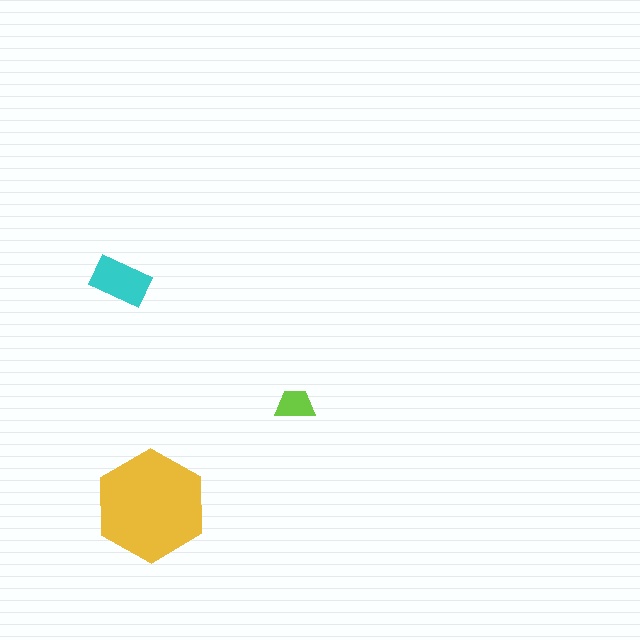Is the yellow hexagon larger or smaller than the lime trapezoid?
Larger.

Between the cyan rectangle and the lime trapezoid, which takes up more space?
The cyan rectangle.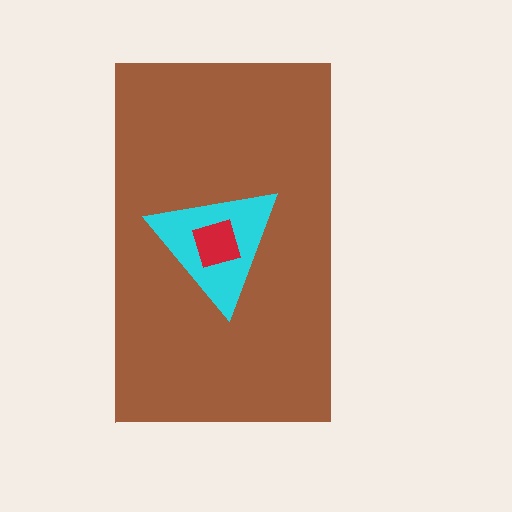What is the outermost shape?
The brown rectangle.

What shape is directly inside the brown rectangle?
The cyan triangle.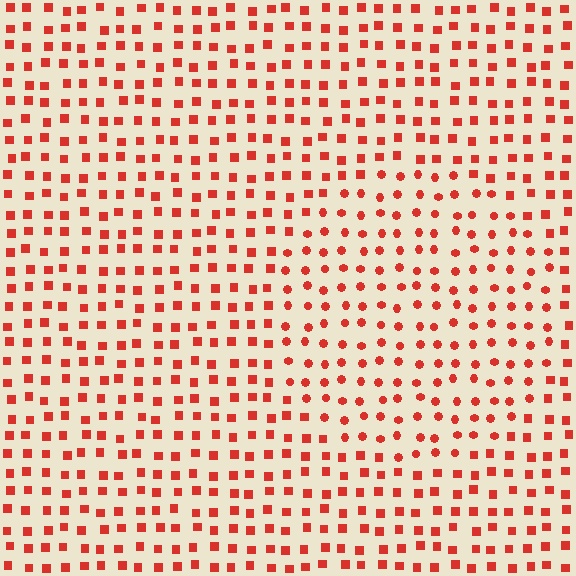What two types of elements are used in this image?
The image uses circles inside the circle region and squares outside it.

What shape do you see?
I see a circle.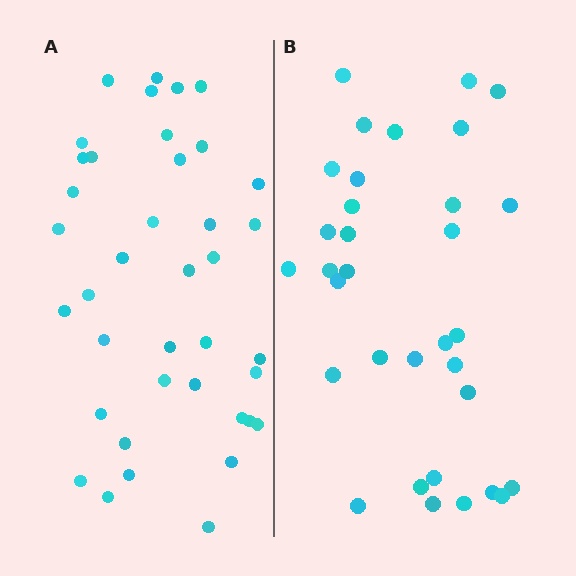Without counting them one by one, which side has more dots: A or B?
Region A (the left region) has more dots.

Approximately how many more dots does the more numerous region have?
Region A has about 6 more dots than region B.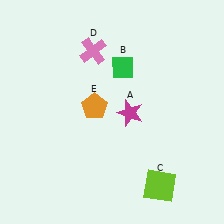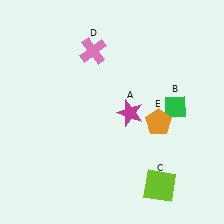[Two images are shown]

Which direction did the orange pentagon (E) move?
The orange pentagon (E) moved right.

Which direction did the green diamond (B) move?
The green diamond (B) moved right.